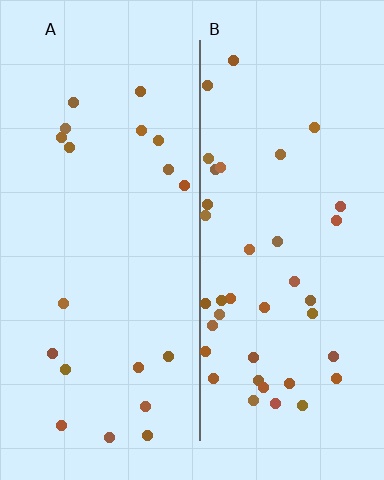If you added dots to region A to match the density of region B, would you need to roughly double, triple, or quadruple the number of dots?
Approximately double.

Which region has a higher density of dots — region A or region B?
B (the right).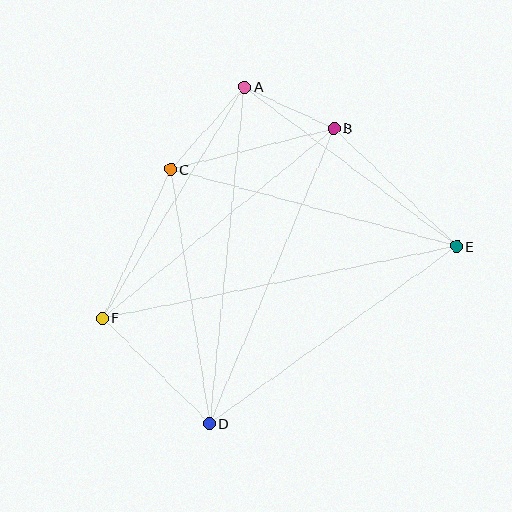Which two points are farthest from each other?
Points E and F are farthest from each other.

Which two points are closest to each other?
Points A and B are closest to each other.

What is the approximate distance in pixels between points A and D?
The distance between A and D is approximately 338 pixels.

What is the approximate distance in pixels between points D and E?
The distance between D and E is approximately 304 pixels.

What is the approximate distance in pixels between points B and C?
The distance between B and C is approximately 168 pixels.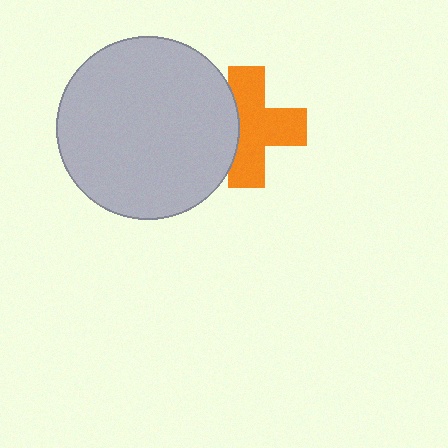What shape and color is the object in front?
The object in front is a light gray circle.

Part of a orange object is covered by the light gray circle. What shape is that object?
It is a cross.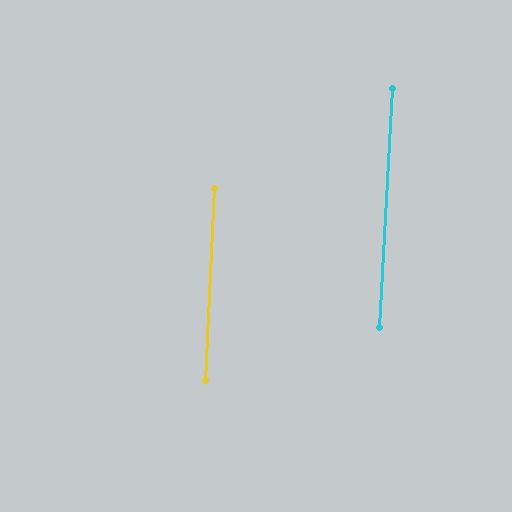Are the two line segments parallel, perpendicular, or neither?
Parallel — their directions differ by only 0.7°.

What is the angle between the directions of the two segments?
Approximately 1 degree.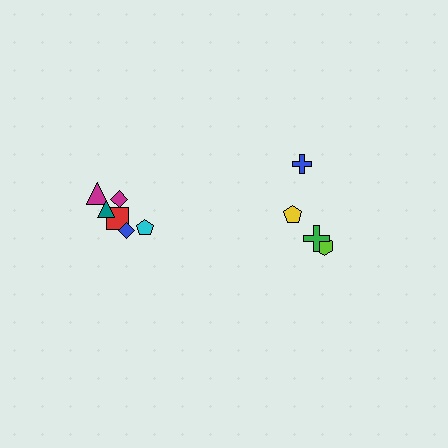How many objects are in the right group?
There are 4 objects.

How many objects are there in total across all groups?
There are 10 objects.